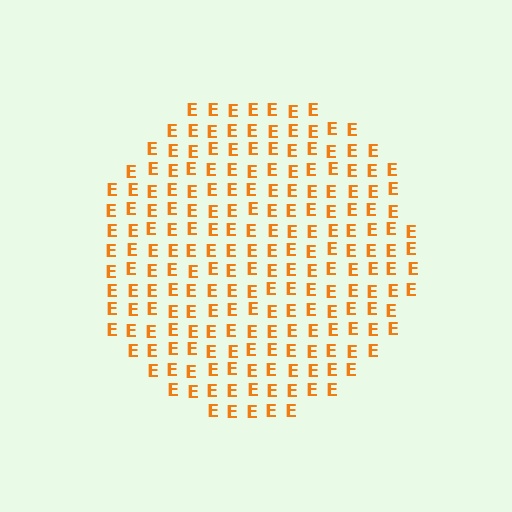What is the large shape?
The large shape is a circle.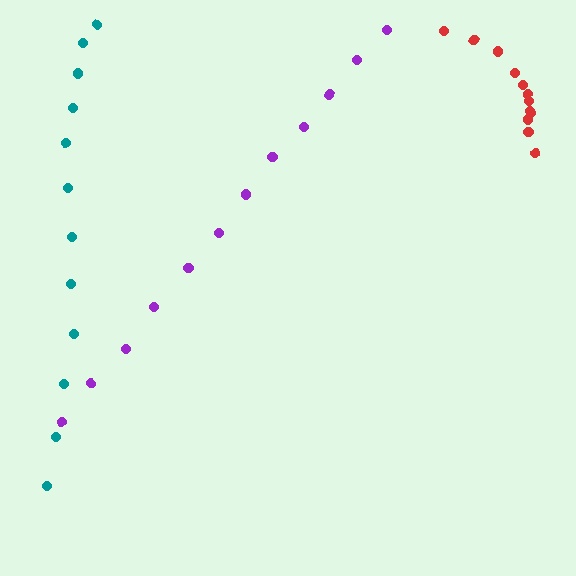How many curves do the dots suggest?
There are 3 distinct paths.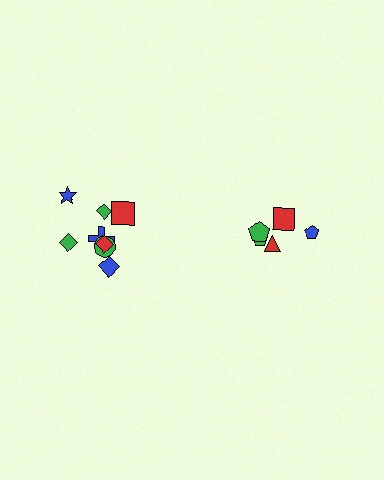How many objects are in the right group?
There are 5 objects.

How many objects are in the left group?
There are 8 objects.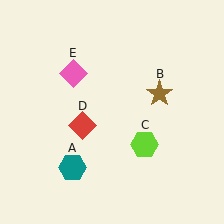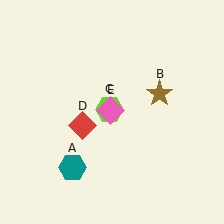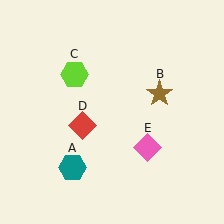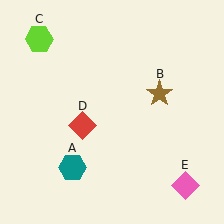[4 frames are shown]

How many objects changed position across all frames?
2 objects changed position: lime hexagon (object C), pink diamond (object E).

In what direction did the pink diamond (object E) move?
The pink diamond (object E) moved down and to the right.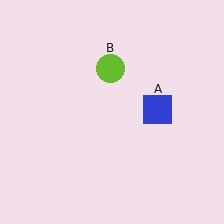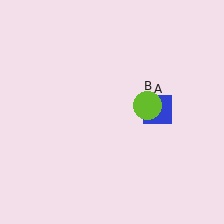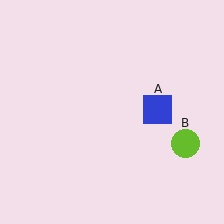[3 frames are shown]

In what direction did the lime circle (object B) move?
The lime circle (object B) moved down and to the right.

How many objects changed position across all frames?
1 object changed position: lime circle (object B).